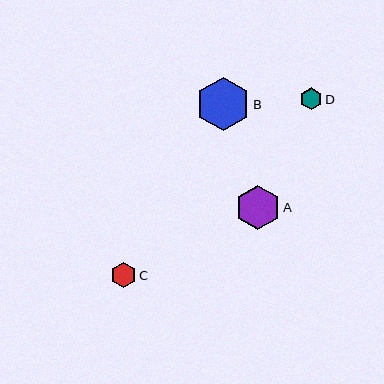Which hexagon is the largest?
Hexagon B is the largest with a size of approximately 53 pixels.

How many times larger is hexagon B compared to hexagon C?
Hexagon B is approximately 2.1 times the size of hexagon C.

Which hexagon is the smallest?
Hexagon D is the smallest with a size of approximately 22 pixels.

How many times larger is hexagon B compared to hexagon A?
Hexagon B is approximately 1.2 times the size of hexagon A.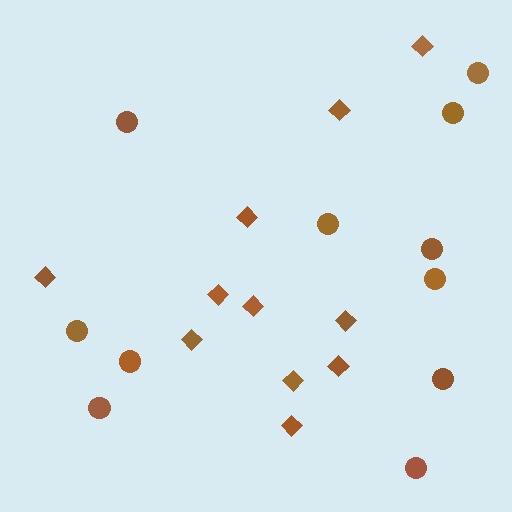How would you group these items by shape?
There are 2 groups: one group of circles (11) and one group of diamonds (11).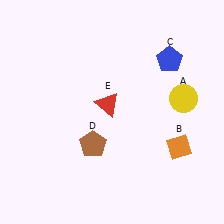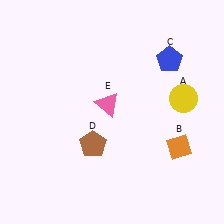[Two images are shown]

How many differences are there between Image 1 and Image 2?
There is 1 difference between the two images.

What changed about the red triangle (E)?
In Image 1, E is red. In Image 2, it changed to pink.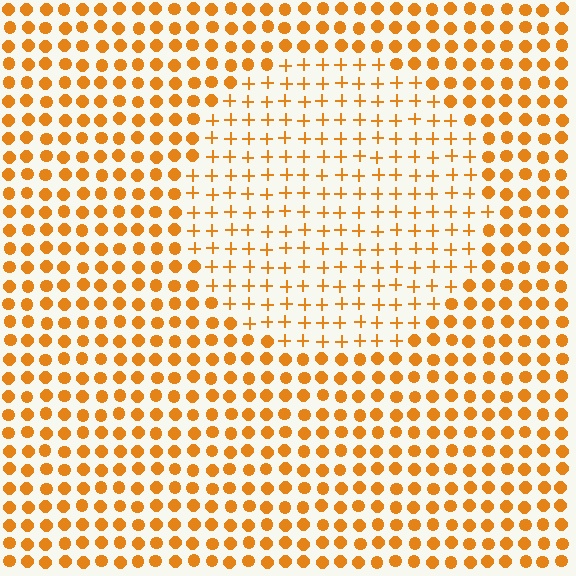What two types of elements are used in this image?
The image uses plus signs inside the circle region and circles outside it.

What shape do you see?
I see a circle.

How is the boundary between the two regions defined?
The boundary is defined by a change in element shape: plus signs inside vs. circles outside. All elements share the same color and spacing.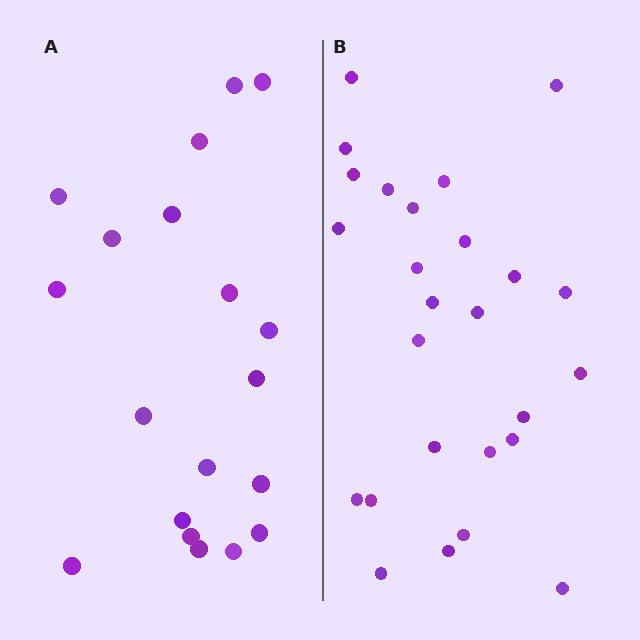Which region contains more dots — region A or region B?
Region B (the right region) has more dots.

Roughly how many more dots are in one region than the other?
Region B has roughly 8 or so more dots than region A.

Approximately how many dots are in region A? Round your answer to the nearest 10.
About 20 dots. (The exact count is 19, which rounds to 20.)